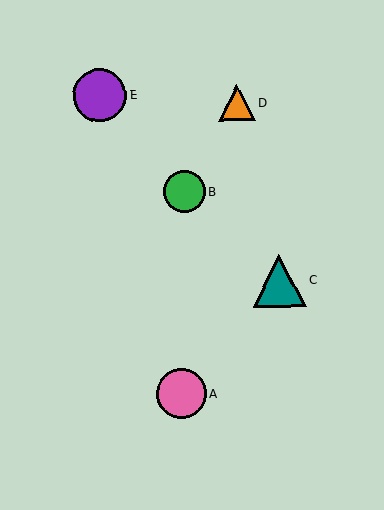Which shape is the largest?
The teal triangle (labeled C) is the largest.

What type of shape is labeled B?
Shape B is a green circle.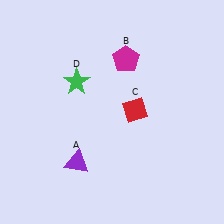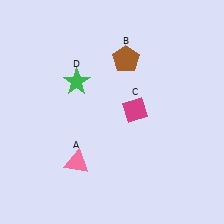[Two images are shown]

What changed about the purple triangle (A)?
In Image 1, A is purple. In Image 2, it changed to pink.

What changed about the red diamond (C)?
In Image 1, C is red. In Image 2, it changed to magenta.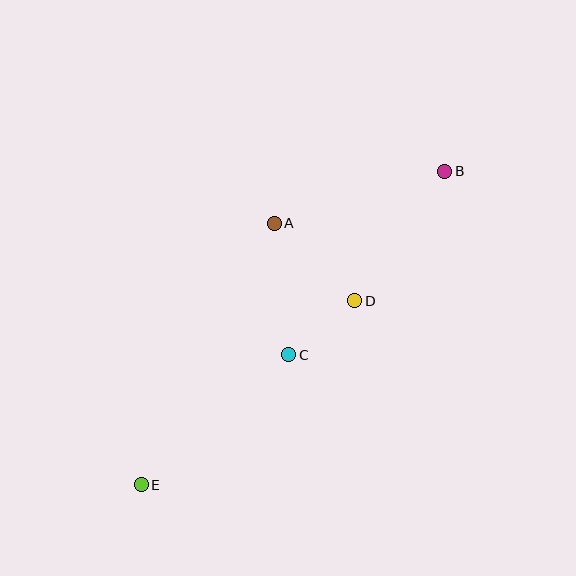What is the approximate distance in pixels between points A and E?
The distance between A and E is approximately 293 pixels.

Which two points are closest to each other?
Points C and D are closest to each other.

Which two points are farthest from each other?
Points B and E are farthest from each other.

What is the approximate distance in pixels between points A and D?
The distance between A and D is approximately 112 pixels.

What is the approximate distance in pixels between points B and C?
The distance between B and C is approximately 241 pixels.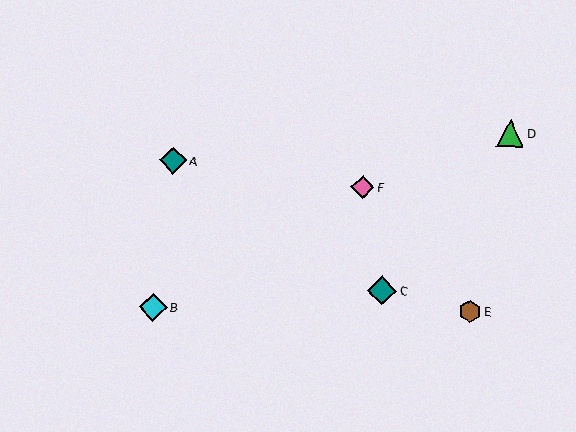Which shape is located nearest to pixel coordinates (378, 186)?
The pink diamond (labeled F) at (363, 187) is nearest to that location.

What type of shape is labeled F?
Shape F is a pink diamond.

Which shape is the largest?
The teal diamond (labeled C) is the largest.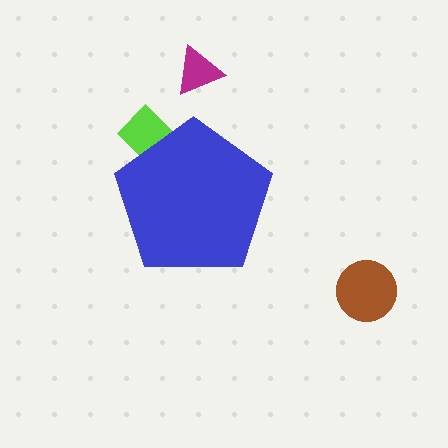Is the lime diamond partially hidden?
Yes, the lime diamond is partially hidden behind the blue pentagon.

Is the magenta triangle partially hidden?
No, the magenta triangle is fully visible.